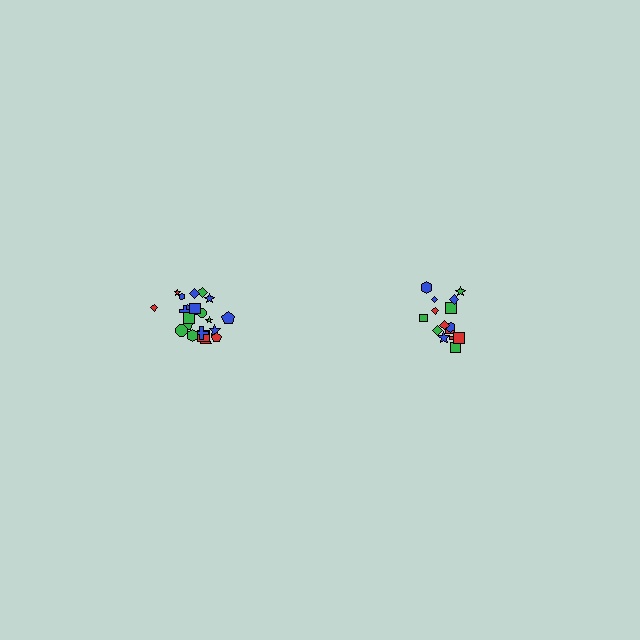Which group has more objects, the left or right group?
The left group.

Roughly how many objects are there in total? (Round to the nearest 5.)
Roughly 35 objects in total.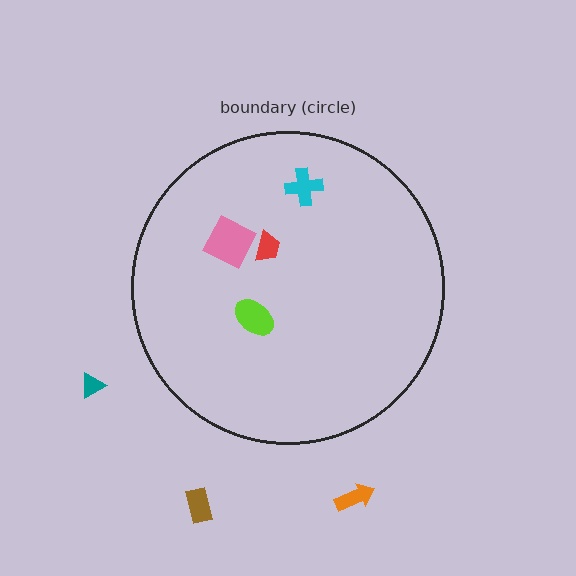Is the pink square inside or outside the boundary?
Inside.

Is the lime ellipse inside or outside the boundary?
Inside.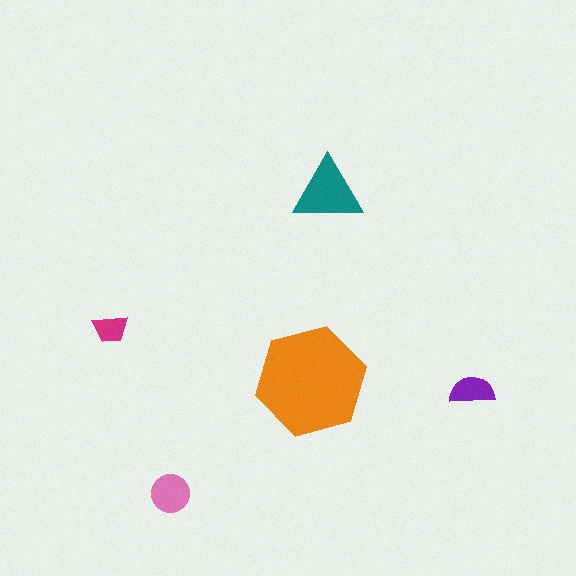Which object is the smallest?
The magenta trapezoid.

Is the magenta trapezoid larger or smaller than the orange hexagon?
Smaller.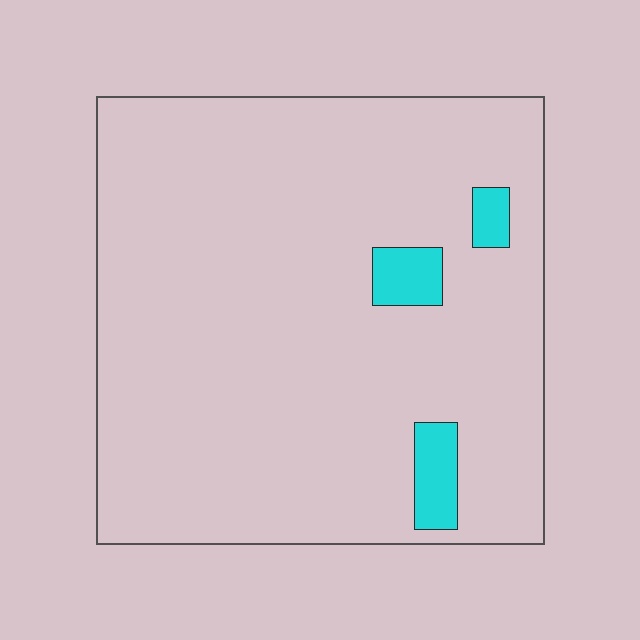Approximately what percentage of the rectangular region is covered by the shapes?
Approximately 5%.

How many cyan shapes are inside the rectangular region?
3.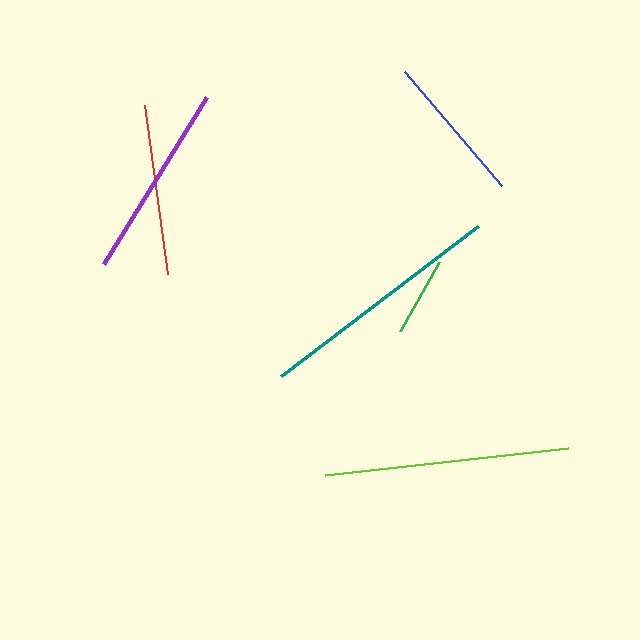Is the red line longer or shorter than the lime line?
The lime line is longer than the red line.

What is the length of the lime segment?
The lime segment is approximately 245 pixels long.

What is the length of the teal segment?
The teal segment is approximately 247 pixels long.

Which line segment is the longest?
The teal line is the longest at approximately 247 pixels.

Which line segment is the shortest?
The green line is the shortest at approximately 79 pixels.